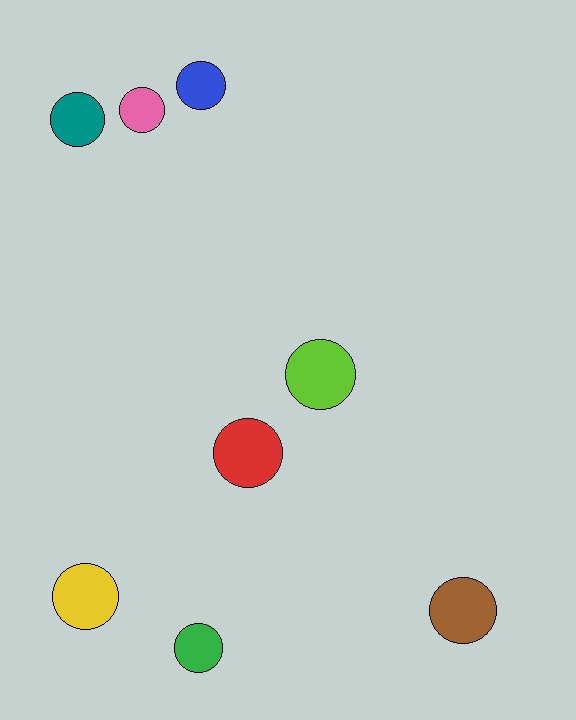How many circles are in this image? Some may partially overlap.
There are 8 circles.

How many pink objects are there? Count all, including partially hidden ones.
There is 1 pink object.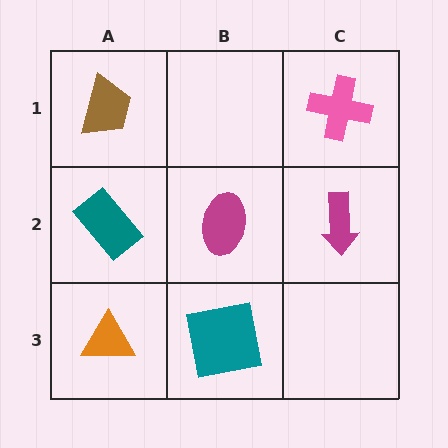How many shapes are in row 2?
3 shapes.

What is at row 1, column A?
A brown trapezoid.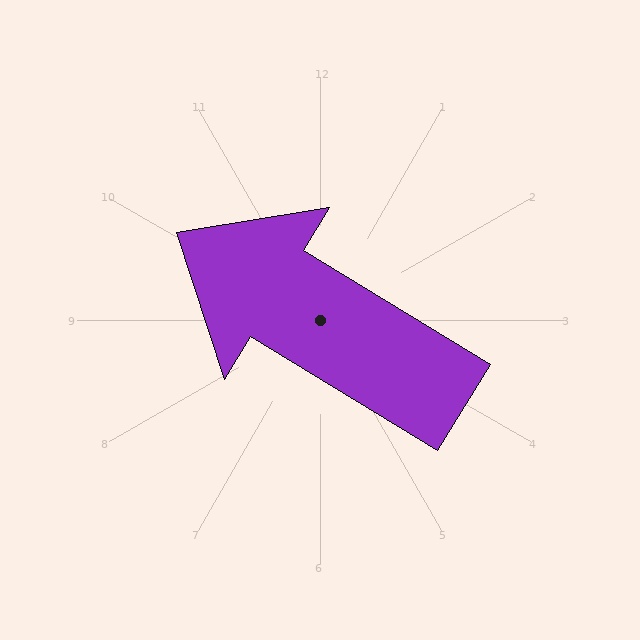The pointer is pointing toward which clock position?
Roughly 10 o'clock.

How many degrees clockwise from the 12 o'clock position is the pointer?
Approximately 301 degrees.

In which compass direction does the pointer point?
Northwest.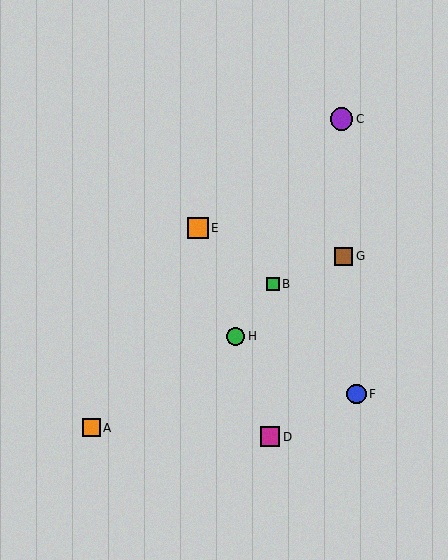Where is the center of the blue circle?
The center of the blue circle is at (356, 394).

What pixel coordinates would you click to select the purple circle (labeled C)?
Click at (342, 119) to select the purple circle C.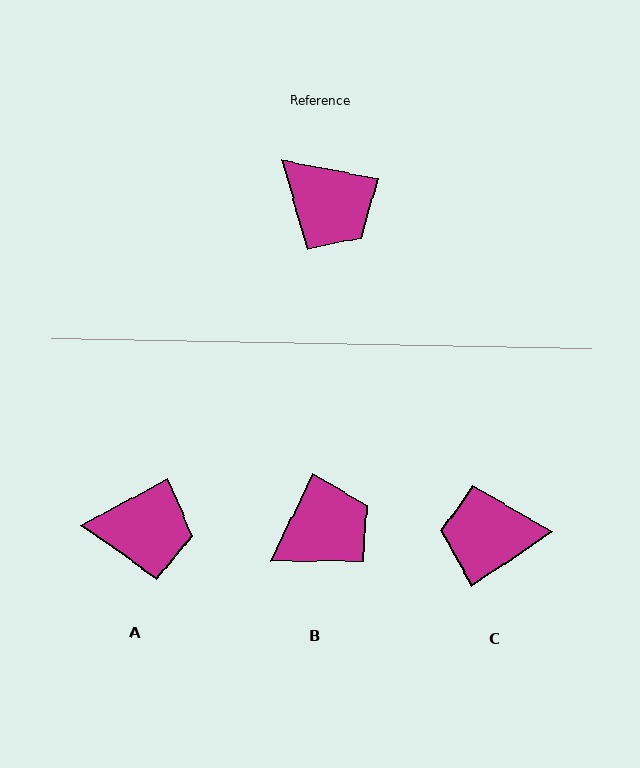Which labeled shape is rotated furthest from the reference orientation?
C, about 136 degrees away.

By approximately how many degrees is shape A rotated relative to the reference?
Approximately 39 degrees counter-clockwise.